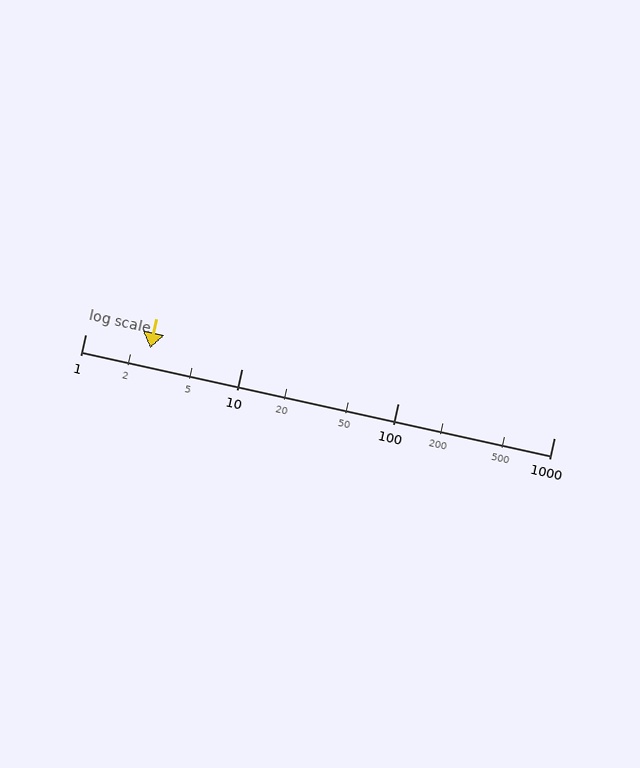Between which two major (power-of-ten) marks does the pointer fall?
The pointer is between 1 and 10.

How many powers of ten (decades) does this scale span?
The scale spans 3 decades, from 1 to 1000.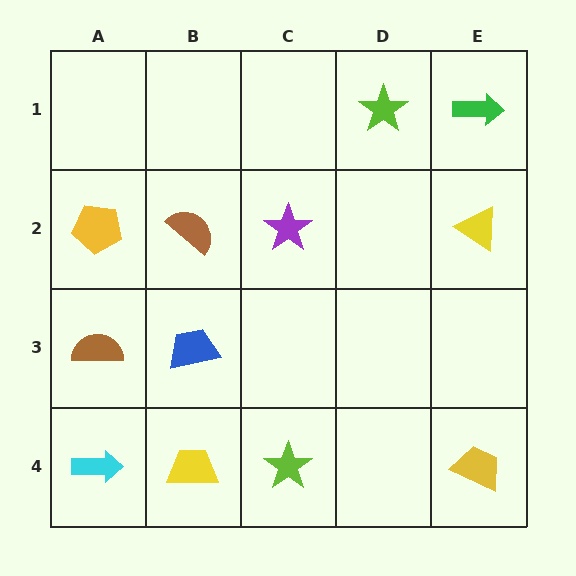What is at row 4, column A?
A cyan arrow.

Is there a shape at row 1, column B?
No, that cell is empty.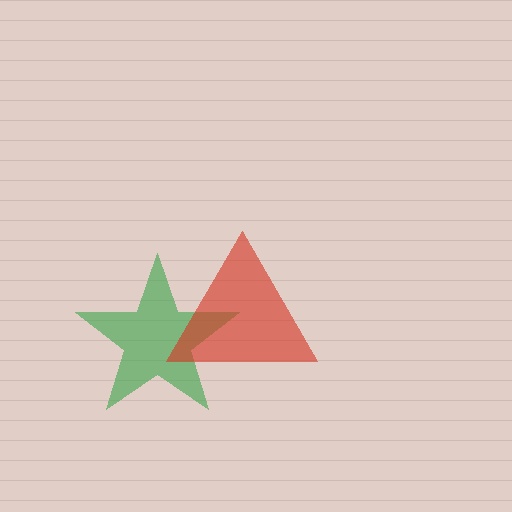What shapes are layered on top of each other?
The layered shapes are: a green star, a red triangle.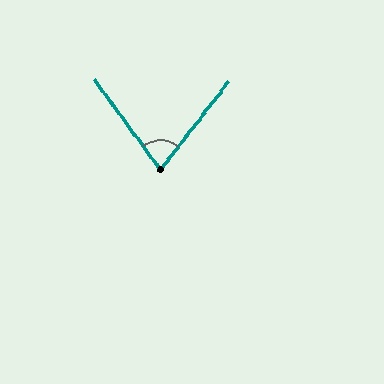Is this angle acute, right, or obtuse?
It is acute.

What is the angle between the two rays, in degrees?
Approximately 74 degrees.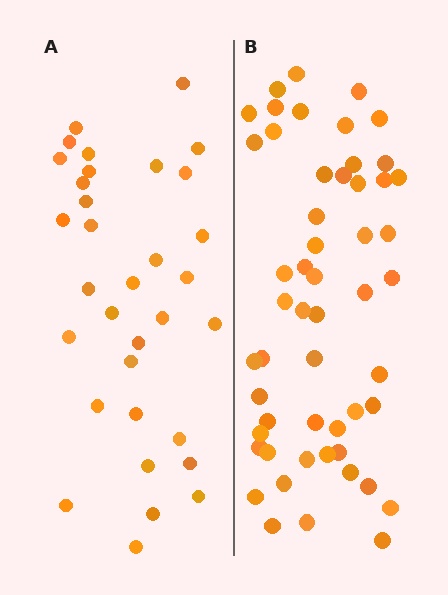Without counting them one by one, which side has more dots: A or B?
Region B (the right region) has more dots.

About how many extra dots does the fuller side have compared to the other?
Region B has approximately 20 more dots than region A.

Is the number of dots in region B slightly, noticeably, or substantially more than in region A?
Region B has substantially more. The ratio is roughly 1.6 to 1.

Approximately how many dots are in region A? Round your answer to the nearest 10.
About 30 dots. (The exact count is 33, which rounds to 30.)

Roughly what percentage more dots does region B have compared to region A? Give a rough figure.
About 60% more.